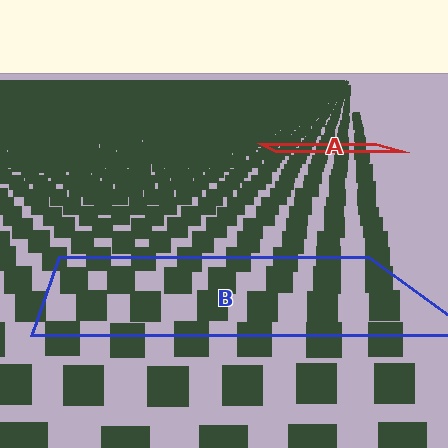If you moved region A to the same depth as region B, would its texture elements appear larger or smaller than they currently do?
They would appear larger. At a closer depth, the same texture elements are projected at a bigger on-screen size.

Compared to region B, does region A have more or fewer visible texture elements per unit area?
Region A has more texture elements per unit area — they are packed more densely because it is farther away.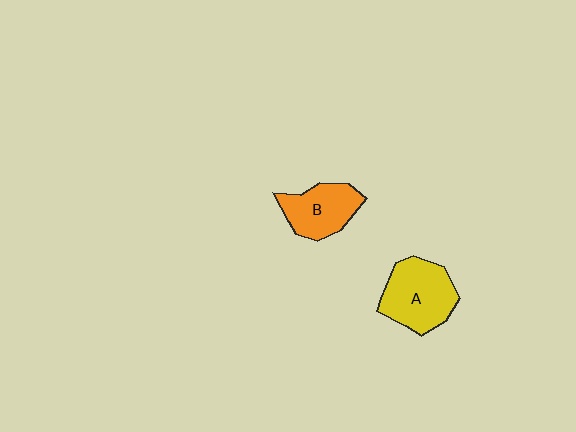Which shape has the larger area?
Shape A (yellow).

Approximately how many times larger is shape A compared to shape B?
Approximately 1.3 times.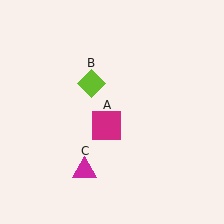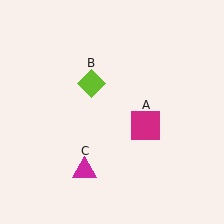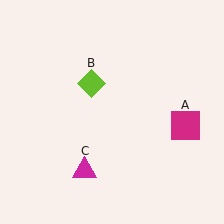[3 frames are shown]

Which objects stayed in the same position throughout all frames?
Lime diamond (object B) and magenta triangle (object C) remained stationary.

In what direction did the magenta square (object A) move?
The magenta square (object A) moved right.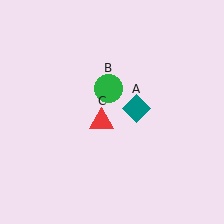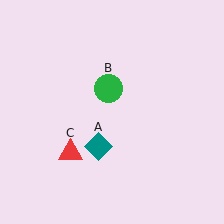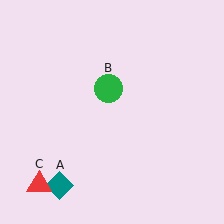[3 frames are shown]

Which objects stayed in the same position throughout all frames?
Green circle (object B) remained stationary.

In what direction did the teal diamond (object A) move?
The teal diamond (object A) moved down and to the left.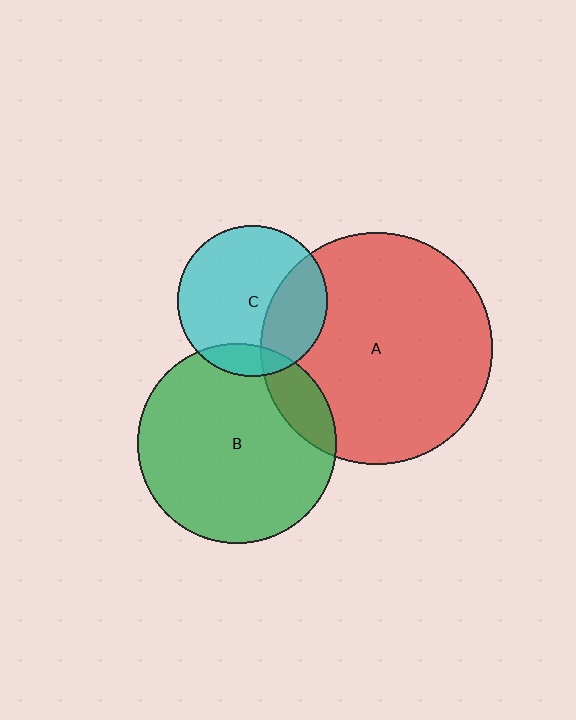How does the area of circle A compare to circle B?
Approximately 1.4 times.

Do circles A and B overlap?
Yes.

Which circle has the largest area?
Circle A (red).